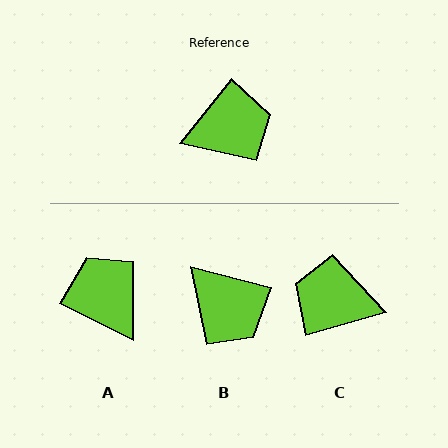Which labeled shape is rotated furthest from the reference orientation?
C, about 145 degrees away.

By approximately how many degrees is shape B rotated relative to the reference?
Approximately 66 degrees clockwise.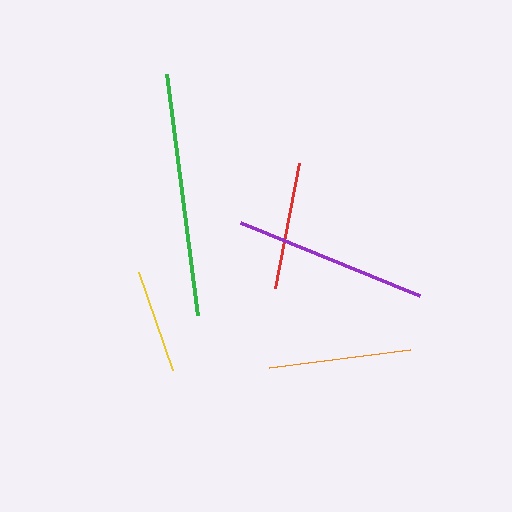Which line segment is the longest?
The green line is the longest at approximately 243 pixels.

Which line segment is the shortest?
The yellow line is the shortest at approximately 104 pixels.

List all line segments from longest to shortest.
From longest to shortest: green, purple, orange, red, yellow.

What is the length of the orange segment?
The orange segment is approximately 142 pixels long.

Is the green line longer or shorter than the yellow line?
The green line is longer than the yellow line.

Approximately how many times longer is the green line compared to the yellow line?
The green line is approximately 2.3 times the length of the yellow line.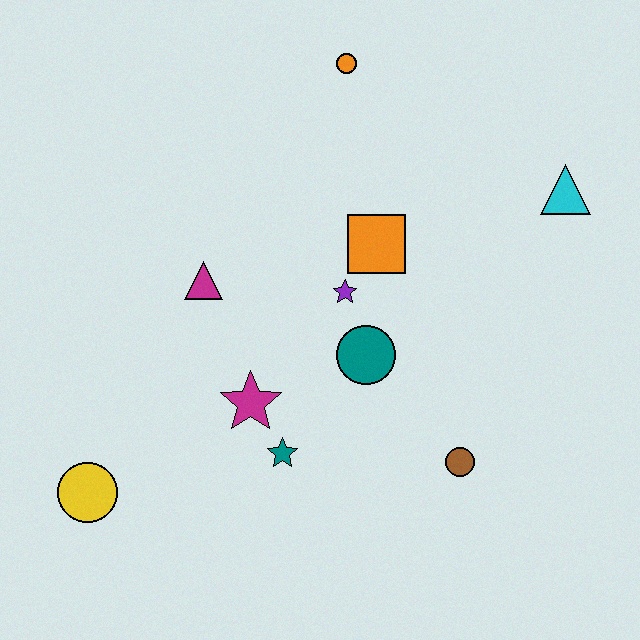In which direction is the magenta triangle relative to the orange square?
The magenta triangle is to the left of the orange square.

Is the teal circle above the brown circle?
Yes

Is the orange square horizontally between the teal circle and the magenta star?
No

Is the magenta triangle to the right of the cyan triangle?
No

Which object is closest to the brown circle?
The teal circle is closest to the brown circle.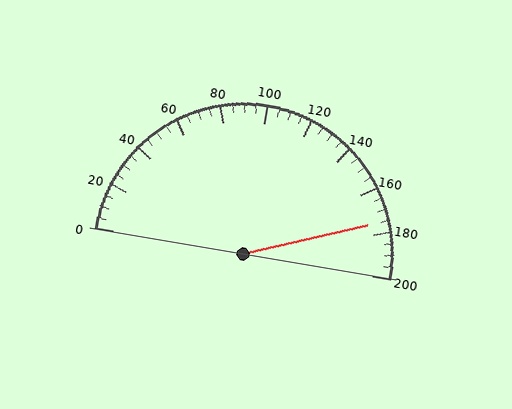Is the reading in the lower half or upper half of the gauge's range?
The reading is in the upper half of the range (0 to 200).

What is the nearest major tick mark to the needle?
The nearest major tick mark is 180.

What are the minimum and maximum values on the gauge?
The gauge ranges from 0 to 200.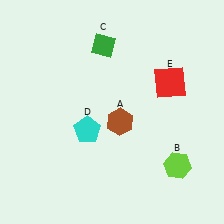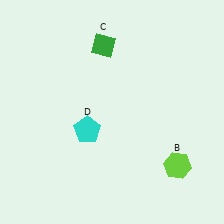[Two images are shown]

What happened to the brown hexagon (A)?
The brown hexagon (A) was removed in Image 2. It was in the bottom-right area of Image 1.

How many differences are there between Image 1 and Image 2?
There are 2 differences between the two images.